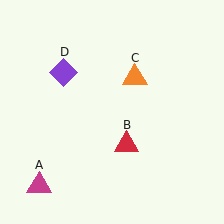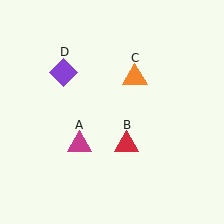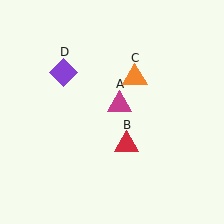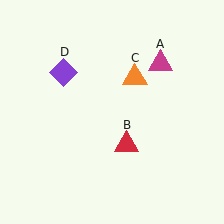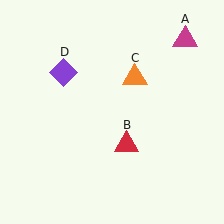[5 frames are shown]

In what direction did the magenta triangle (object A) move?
The magenta triangle (object A) moved up and to the right.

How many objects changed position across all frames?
1 object changed position: magenta triangle (object A).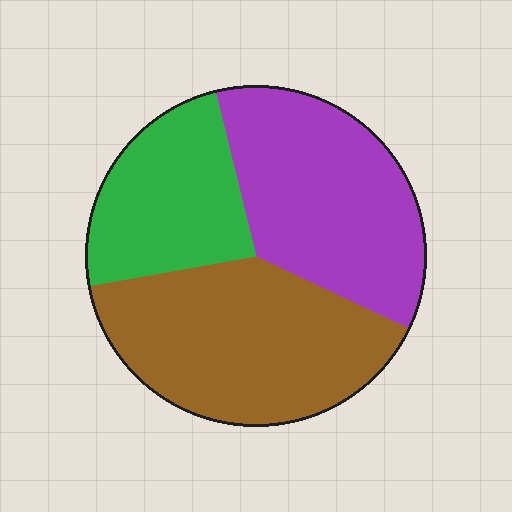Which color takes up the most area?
Brown, at roughly 40%.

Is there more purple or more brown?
Brown.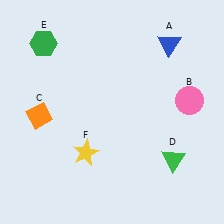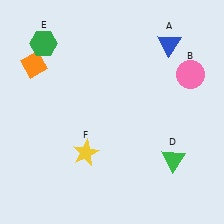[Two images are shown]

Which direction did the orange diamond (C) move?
The orange diamond (C) moved up.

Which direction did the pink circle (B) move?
The pink circle (B) moved up.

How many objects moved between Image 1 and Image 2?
2 objects moved between the two images.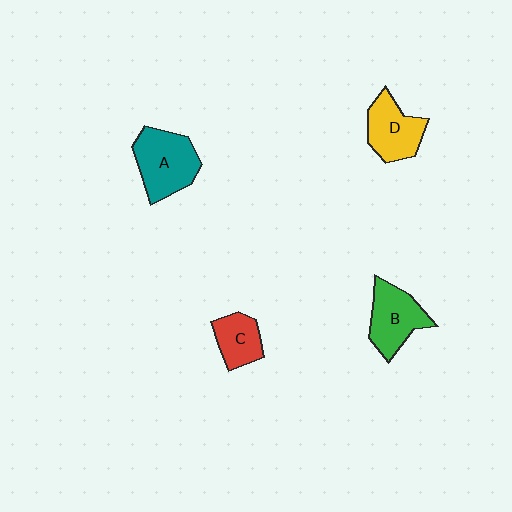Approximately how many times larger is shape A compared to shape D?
Approximately 1.2 times.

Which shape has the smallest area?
Shape C (red).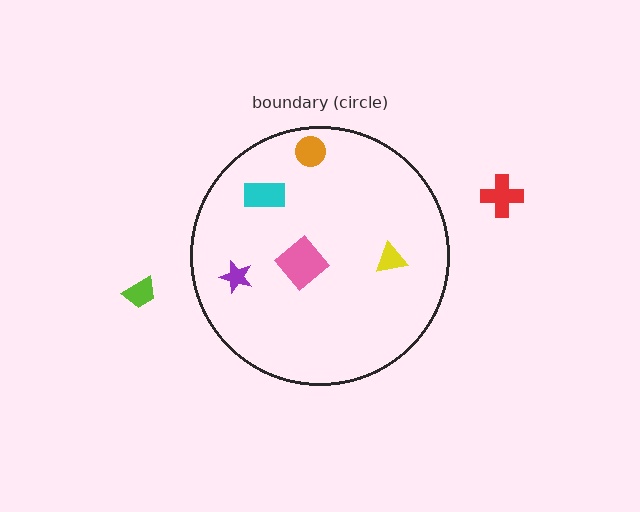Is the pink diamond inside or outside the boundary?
Inside.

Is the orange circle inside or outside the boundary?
Inside.